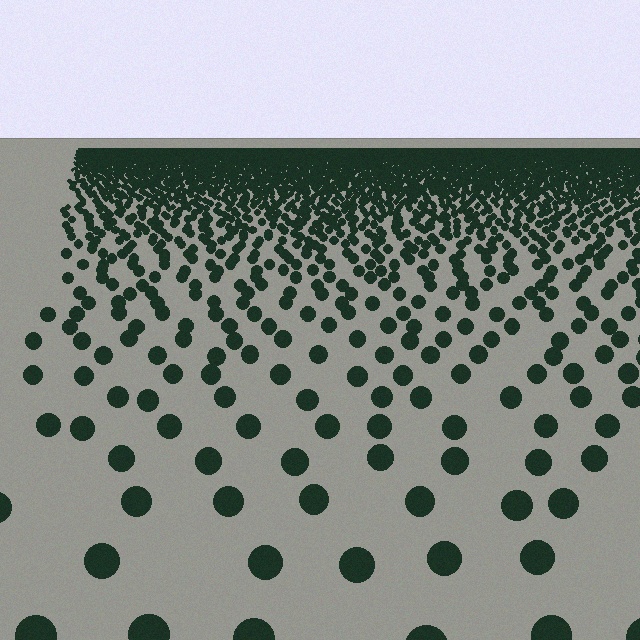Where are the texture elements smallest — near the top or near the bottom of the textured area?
Near the top.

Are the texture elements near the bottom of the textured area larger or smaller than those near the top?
Larger. Near the bottom, elements are closer to the viewer and appear at a bigger on-screen size.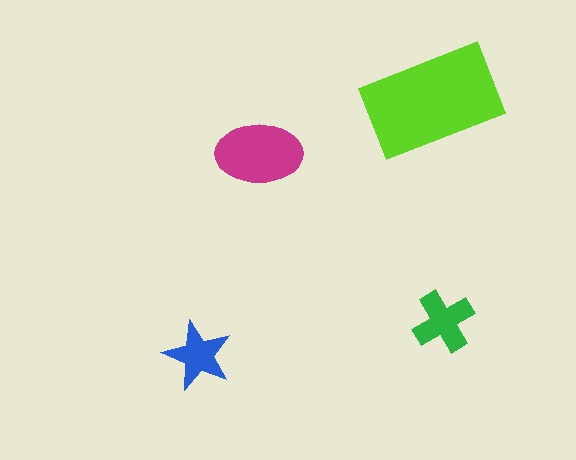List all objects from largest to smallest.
The lime rectangle, the magenta ellipse, the green cross, the blue star.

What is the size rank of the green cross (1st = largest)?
3rd.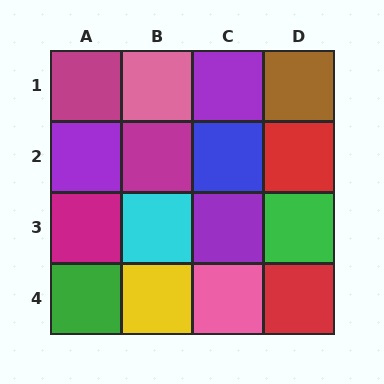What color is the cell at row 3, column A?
Magenta.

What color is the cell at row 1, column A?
Magenta.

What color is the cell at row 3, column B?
Cyan.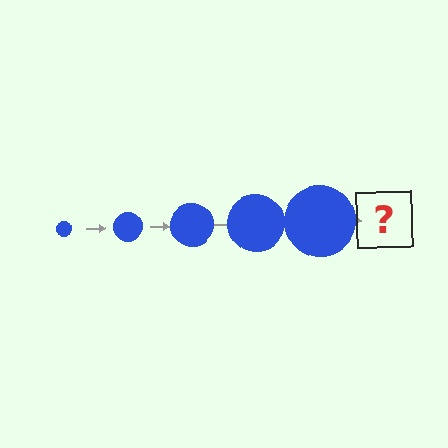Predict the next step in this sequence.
The next step is a blue circle, larger than the previous one.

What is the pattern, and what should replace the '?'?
The pattern is that the circle gets progressively larger each step. The '?' should be a blue circle, larger than the previous one.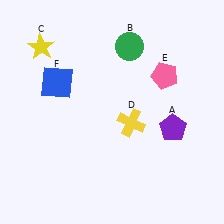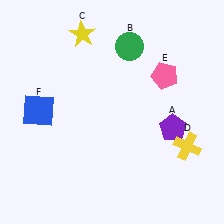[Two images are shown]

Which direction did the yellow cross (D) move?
The yellow cross (D) moved right.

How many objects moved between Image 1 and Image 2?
3 objects moved between the two images.